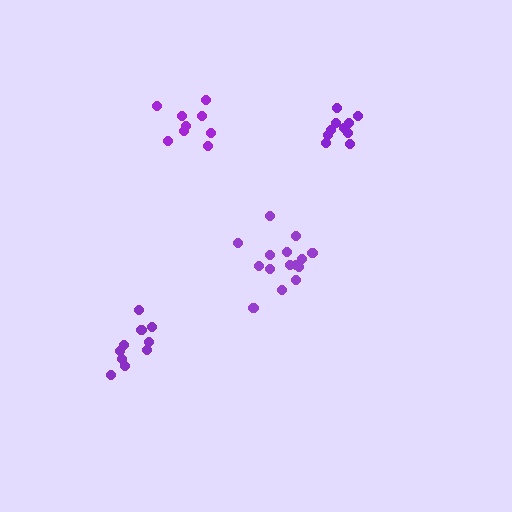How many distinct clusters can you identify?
There are 4 distinct clusters.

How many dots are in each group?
Group 1: 10 dots, Group 2: 15 dots, Group 3: 10 dots, Group 4: 9 dots (44 total).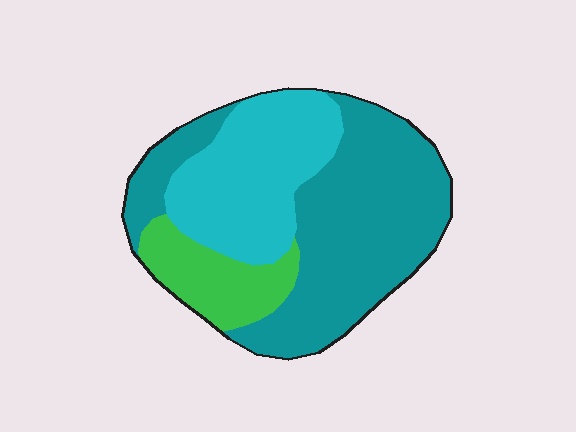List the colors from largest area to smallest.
From largest to smallest: teal, cyan, green.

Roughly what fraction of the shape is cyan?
Cyan covers around 30% of the shape.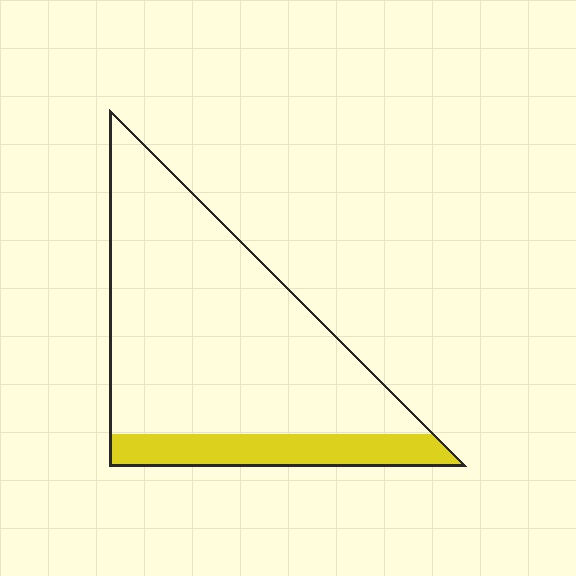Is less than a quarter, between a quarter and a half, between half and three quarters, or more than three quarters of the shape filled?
Less than a quarter.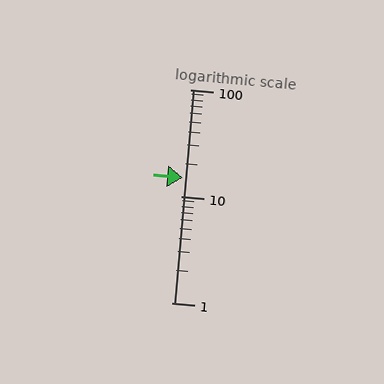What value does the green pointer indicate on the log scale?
The pointer indicates approximately 15.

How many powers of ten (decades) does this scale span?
The scale spans 2 decades, from 1 to 100.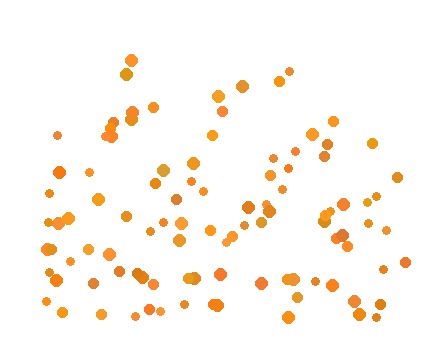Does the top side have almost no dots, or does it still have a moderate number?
Still a moderate number, just noticeably fewer than the bottom.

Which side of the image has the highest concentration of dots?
The bottom.